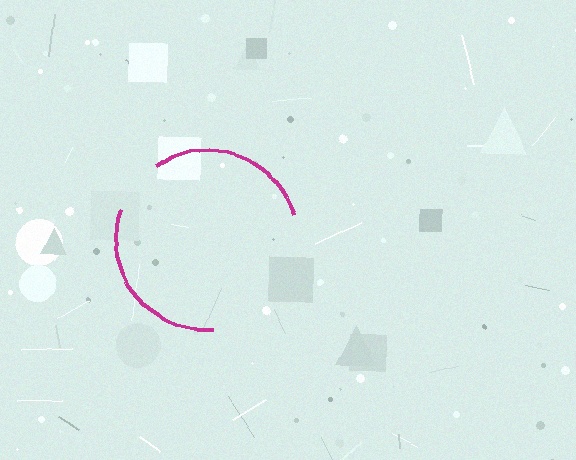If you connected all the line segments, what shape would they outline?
They would outline a circle.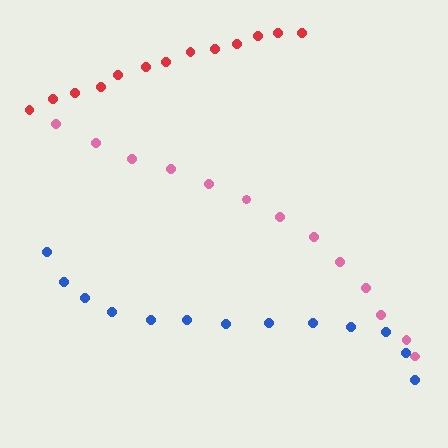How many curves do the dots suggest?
There are 3 distinct paths.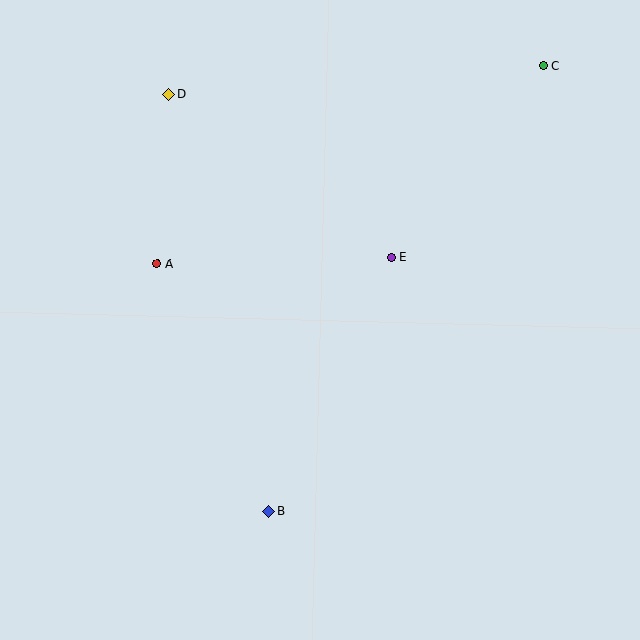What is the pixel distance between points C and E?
The distance between C and E is 244 pixels.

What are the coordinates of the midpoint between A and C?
The midpoint between A and C is at (350, 165).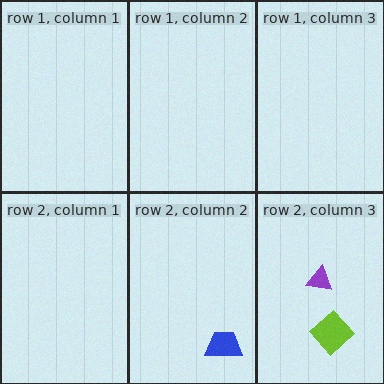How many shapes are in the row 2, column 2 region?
1.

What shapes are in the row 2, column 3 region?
The lime diamond, the purple triangle.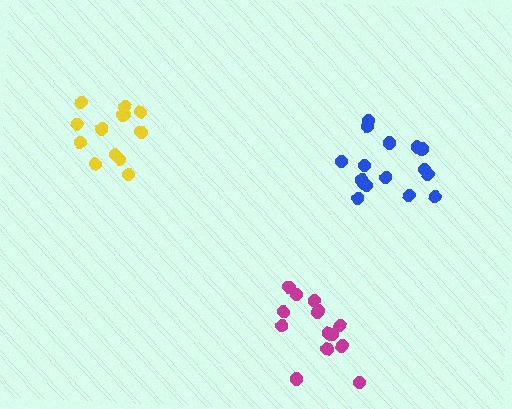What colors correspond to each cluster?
The clusters are colored: blue, yellow, magenta.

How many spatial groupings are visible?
There are 3 spatial groupings.